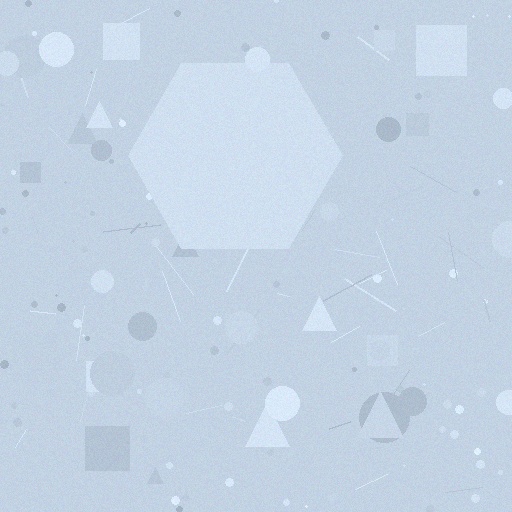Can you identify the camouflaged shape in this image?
The camouflaged shape is a hexagon.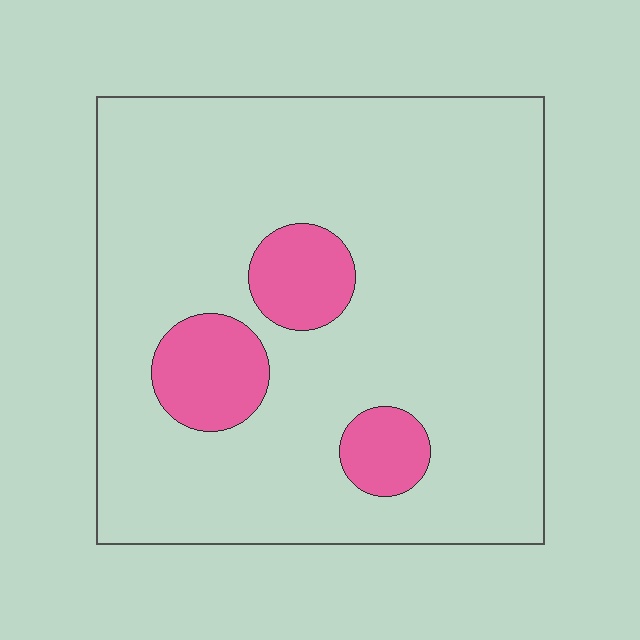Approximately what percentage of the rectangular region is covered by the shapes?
Approximately 15%.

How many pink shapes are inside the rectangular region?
3.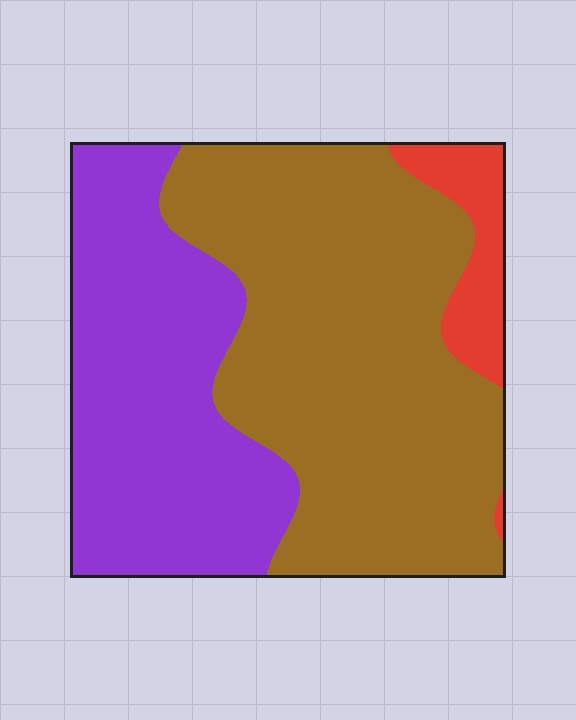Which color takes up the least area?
Red, at roughly 10%.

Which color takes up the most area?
Brown, at roughly 55%.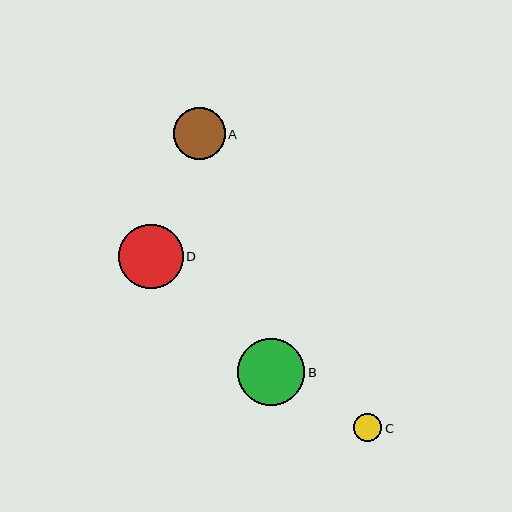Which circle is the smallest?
Circle C is the smallest with a size of approximately 28 pixels.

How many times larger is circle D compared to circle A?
Circle D is approximately 1.2 times the size of circle A.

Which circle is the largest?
Circle B is the largest with a size of approximately 67 pixels.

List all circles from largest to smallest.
From largest to smallest: B, D, A, C.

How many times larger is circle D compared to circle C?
Circle D is approximately 2.3 times the size of circle C.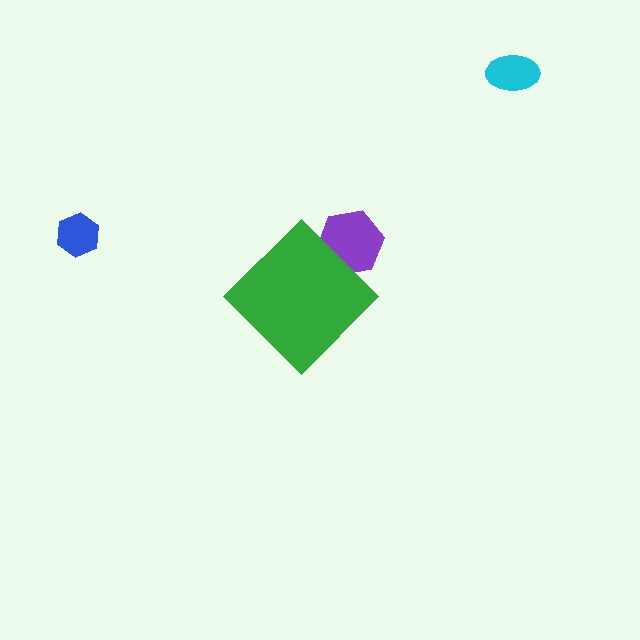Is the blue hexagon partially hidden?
No, the blue hexagon is fully visible.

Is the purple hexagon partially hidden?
Yes, the purple hexagon is partially hidden behind the green diamond.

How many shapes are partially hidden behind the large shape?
1 shape is partially hidden.